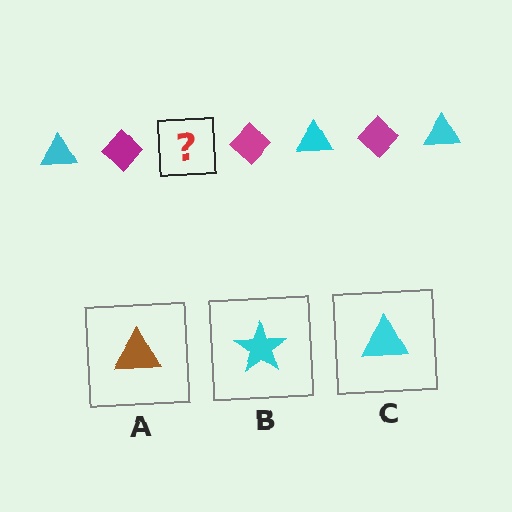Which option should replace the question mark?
Option C.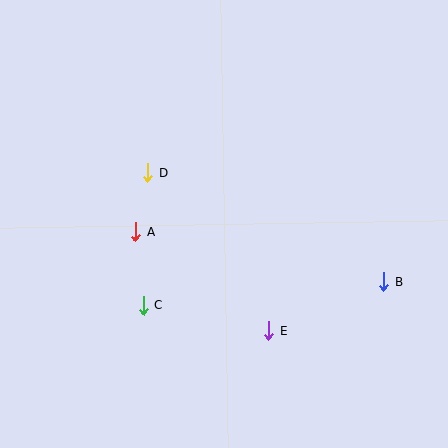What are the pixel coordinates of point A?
Point A is at (136, 232).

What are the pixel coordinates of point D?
Point D is at (148, 173).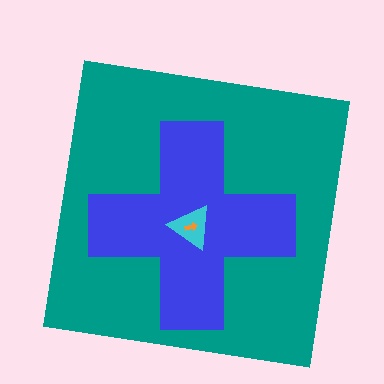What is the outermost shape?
The teal square.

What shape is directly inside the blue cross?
The cyan triangle.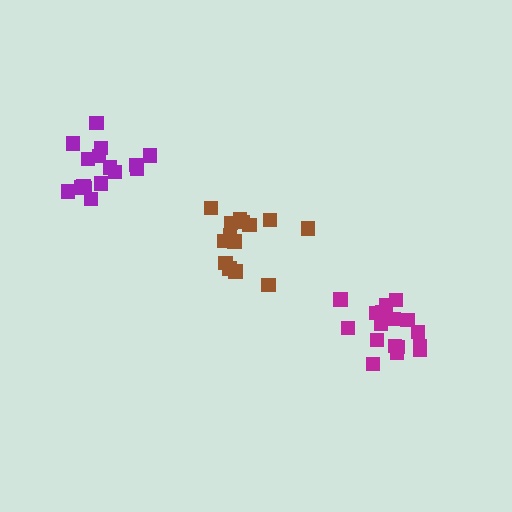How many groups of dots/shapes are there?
There are 3 groups.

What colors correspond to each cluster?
The clusters are colored: brown, purple, magenta.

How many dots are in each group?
Group 1: 14 dots, Group 2: 16 dots, Group 3: 17 dots (47 total).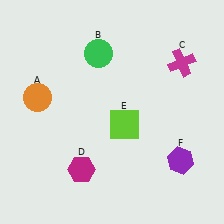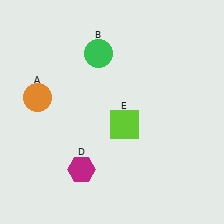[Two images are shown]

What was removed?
The magenta cross (C), the purple hexagon (F) were removed in Image 2.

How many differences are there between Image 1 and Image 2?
There are 2 differences between the two images.